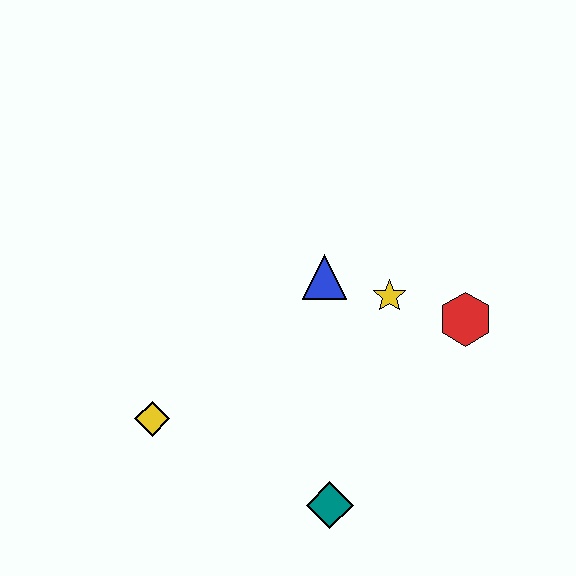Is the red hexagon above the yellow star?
No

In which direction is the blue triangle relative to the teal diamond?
The blue triangle is above the teal diamond.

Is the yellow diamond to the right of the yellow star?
No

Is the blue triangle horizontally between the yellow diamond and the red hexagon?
Yes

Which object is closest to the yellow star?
The blue triangle is closest to the yellow star.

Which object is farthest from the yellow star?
The yellow diamond is farthest from the yellow star.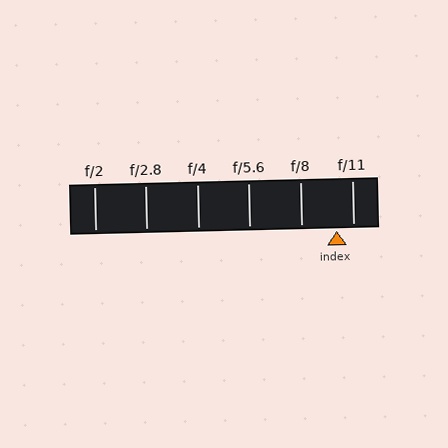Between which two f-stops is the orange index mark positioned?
The index mark is between f/8 and f/11.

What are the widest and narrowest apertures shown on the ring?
The widest aperture shown is f/2 and the narrowest is f/11.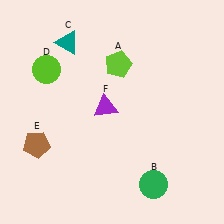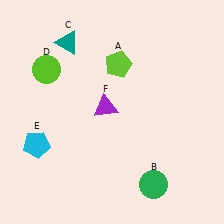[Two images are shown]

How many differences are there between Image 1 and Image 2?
There is 1 difference between the two images.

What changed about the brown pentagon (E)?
In Image 1, E is brown. In Image 2, it changed to cyan.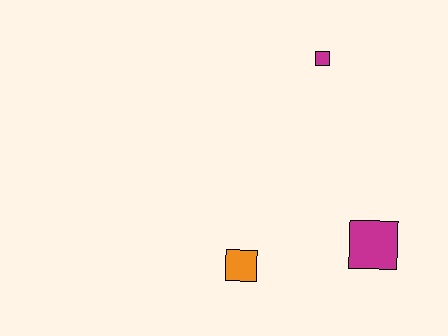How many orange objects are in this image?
There is 1 orange object.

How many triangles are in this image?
There are no triangles.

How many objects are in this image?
There are 3 objects.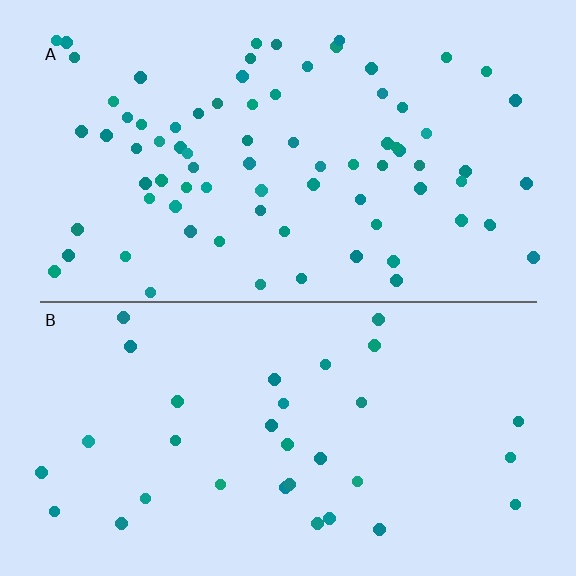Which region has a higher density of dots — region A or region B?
A (the top).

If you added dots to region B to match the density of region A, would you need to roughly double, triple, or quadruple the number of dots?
Approximately double.